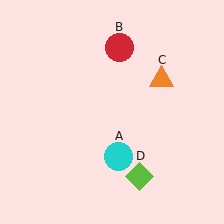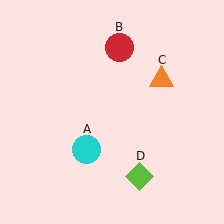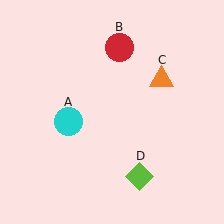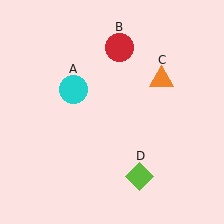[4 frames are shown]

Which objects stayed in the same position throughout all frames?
Red circle (object B) and orange triangle (object C) and lime diamond (object D) remained stationary.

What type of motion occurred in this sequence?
The cyan circle (object A) rotated clockwise around the center of the scene.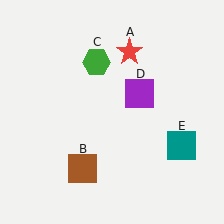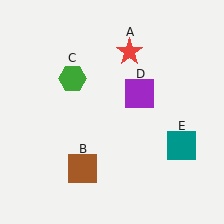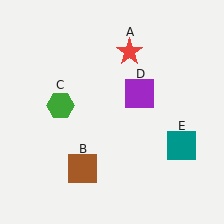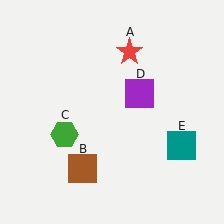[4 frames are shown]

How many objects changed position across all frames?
1 object changed position: green hexagon (object C).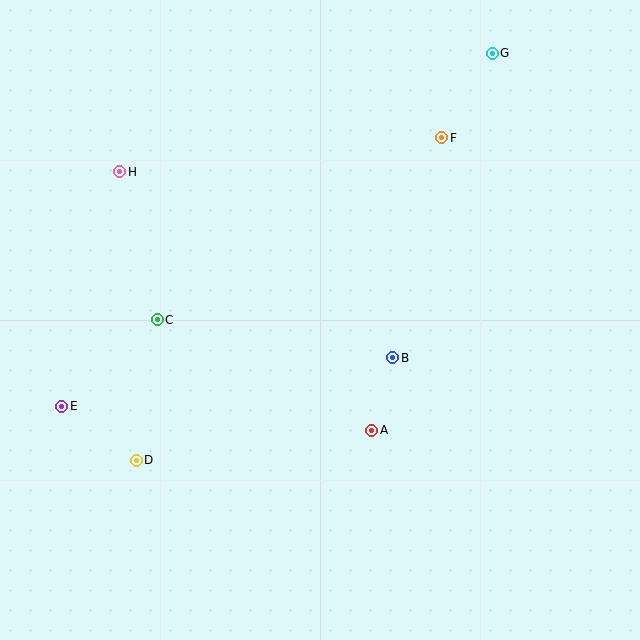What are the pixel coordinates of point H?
Point H is at (120, 172).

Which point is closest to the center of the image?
Point B at (393, 358) is closest to the center.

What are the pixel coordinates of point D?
Point D is at (136, 460).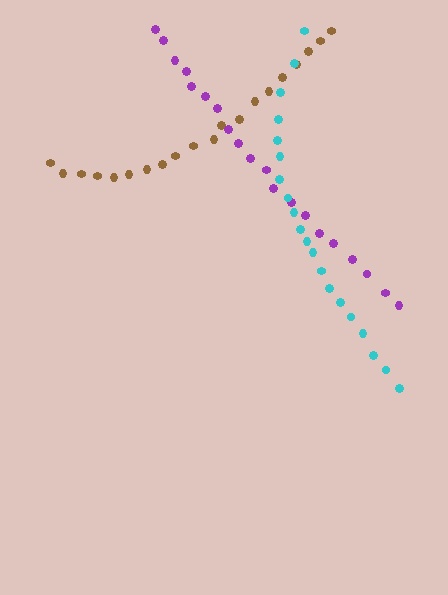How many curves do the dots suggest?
There are 3 distinct paths.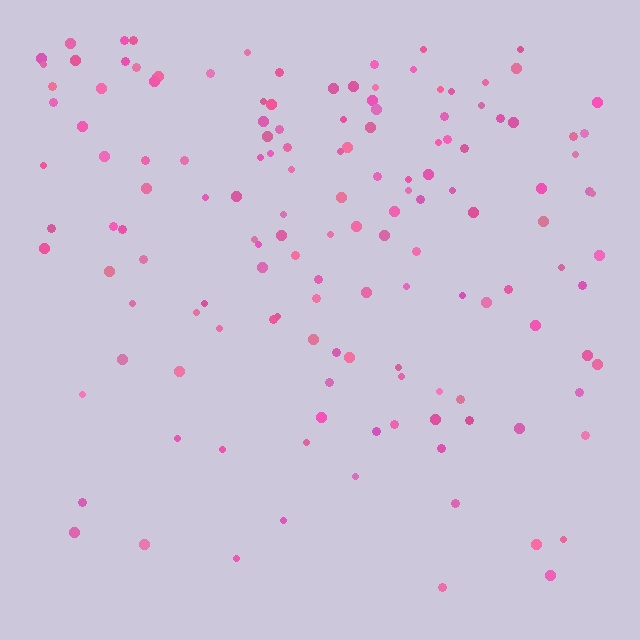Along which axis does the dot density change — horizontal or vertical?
Vertical.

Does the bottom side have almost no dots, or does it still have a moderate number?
Still a moderate number, just noticeably fewer than the top.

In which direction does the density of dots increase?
From bottom to top, with the top side densest.